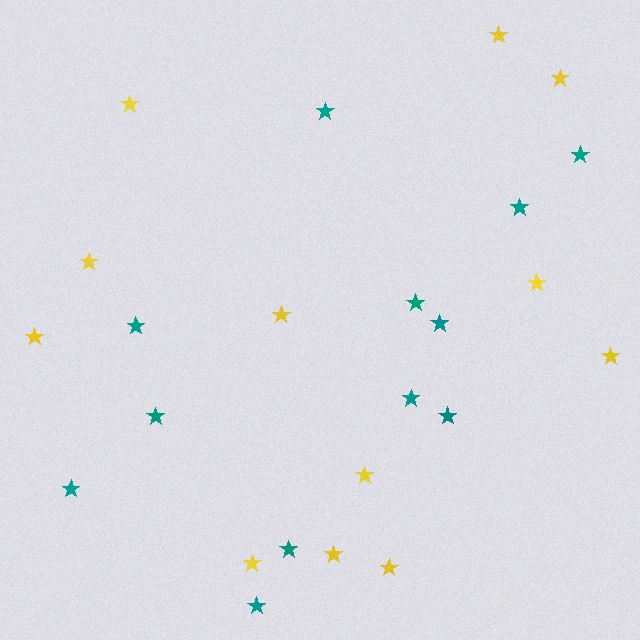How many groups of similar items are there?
There are 2 groups: one group of teal stars (12) and one group of yellow stars (12).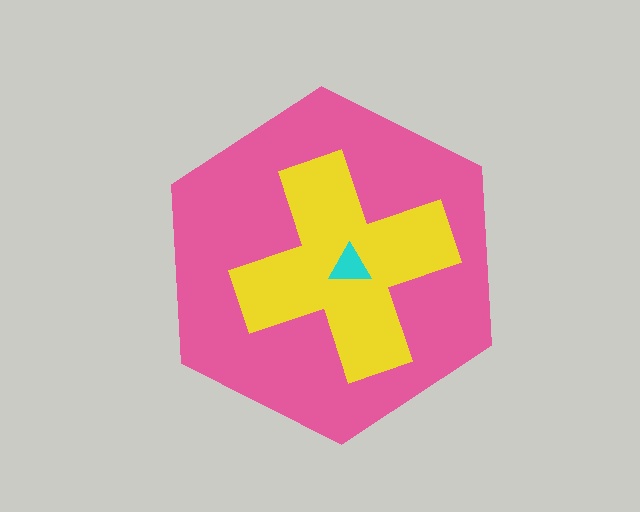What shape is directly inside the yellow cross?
The cyan triangle.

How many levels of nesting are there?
3.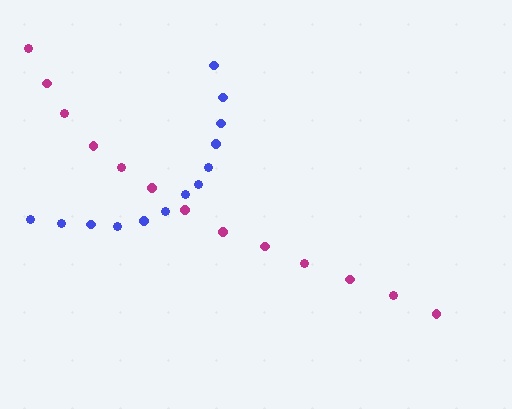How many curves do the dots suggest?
There are 2 distinct paths.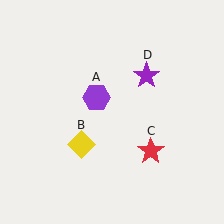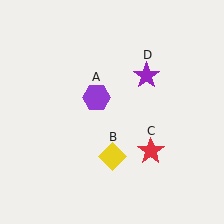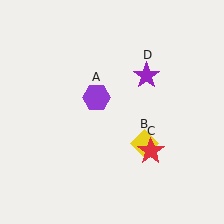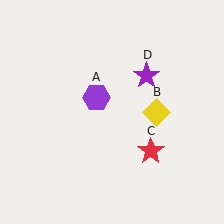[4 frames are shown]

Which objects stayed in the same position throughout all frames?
Purple hexagon (object A) and red star (object C) and purple star (object D) remained stationary.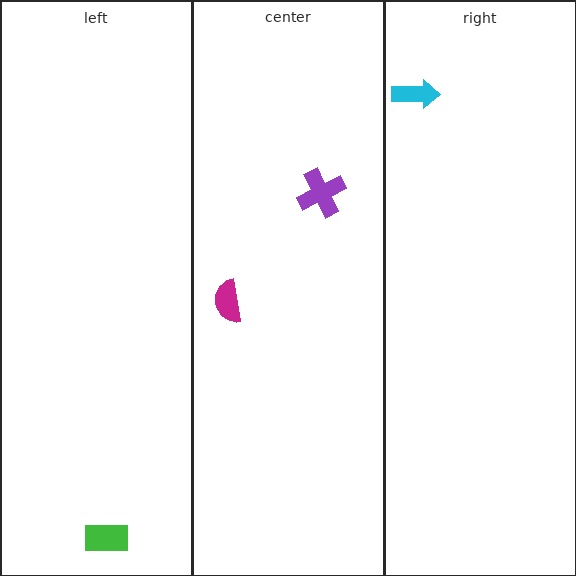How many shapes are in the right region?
1.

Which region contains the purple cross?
The center region.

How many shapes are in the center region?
2.